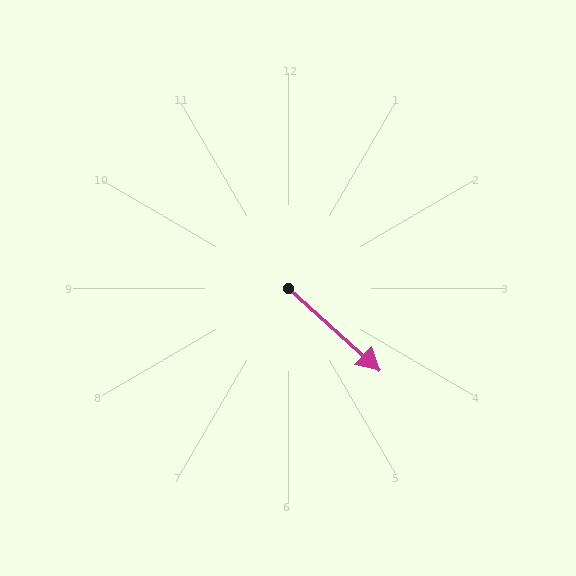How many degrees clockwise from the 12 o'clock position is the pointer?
Approximately 132 degrees.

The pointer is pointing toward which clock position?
Roughly 4 o'clock.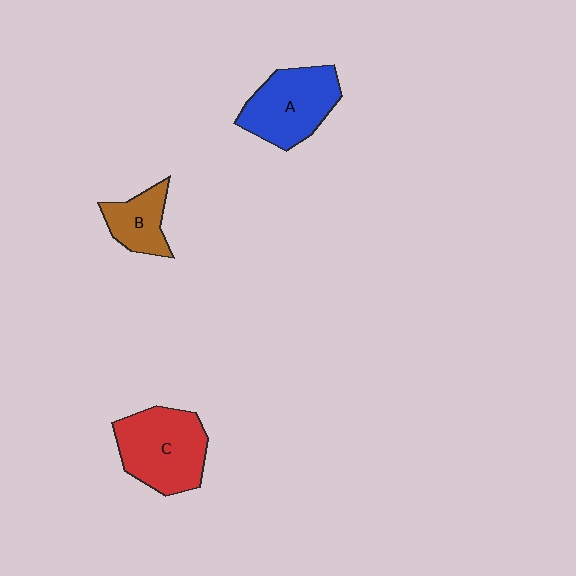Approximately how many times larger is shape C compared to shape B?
Approximately 1.9 times.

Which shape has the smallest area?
Shape B (brown).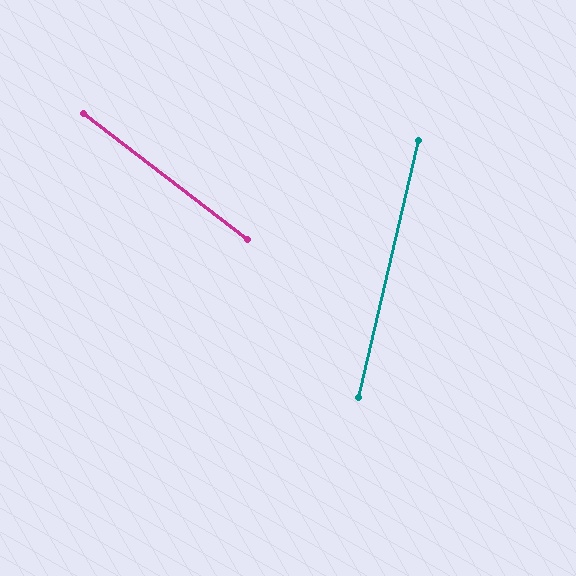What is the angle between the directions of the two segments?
Approximately 66 degrees.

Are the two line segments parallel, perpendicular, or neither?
Neither parallel nor perpendicular — they differ by about 66°.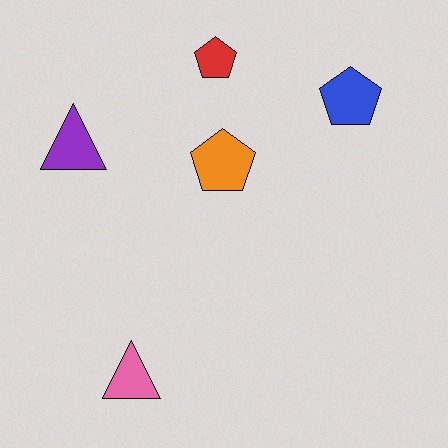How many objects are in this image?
There are 5 objects.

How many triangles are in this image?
There are 2 triangles.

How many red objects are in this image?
There is 1 red object.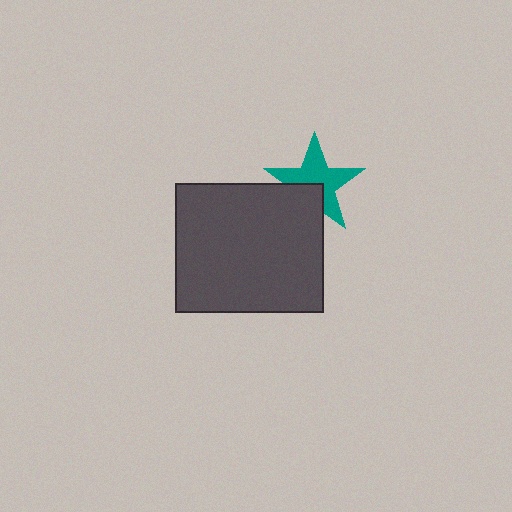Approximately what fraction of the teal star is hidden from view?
Roughly 30% of the teal star is hidden behind the dark gray rectangle.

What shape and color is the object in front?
The object in front is a dark gray rectangle.